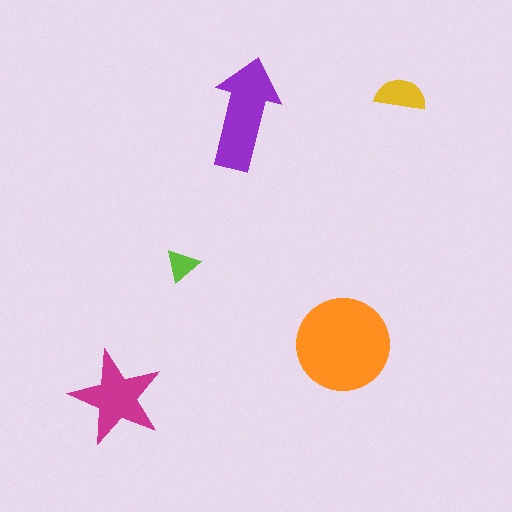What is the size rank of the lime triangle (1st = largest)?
5th.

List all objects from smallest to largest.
The lime triangle, the yellow semicircle, the magenta star, the purple arrow, the orange circle.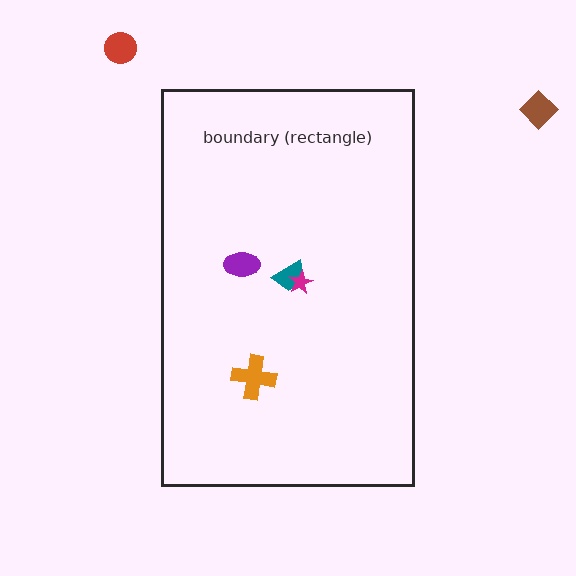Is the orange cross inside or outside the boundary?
Inside.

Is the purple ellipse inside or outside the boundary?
Inside.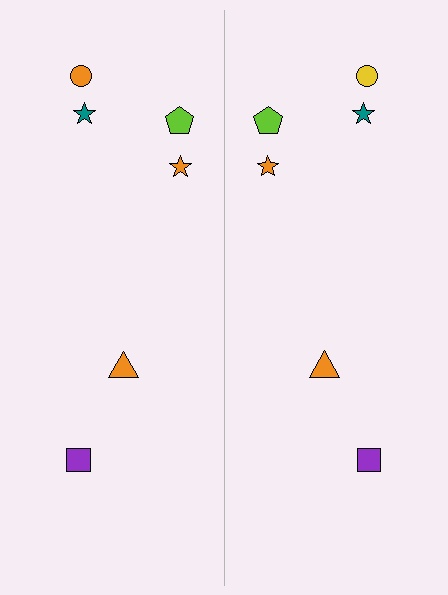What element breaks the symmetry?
The yellow circle on the right side breaks the symmetry — its mirror counterpart is orange.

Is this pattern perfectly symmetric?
No, the pattern is not perfectly symmetric. The yellow circle on the right side breaks the symmetry — its mirror counterpart is orange.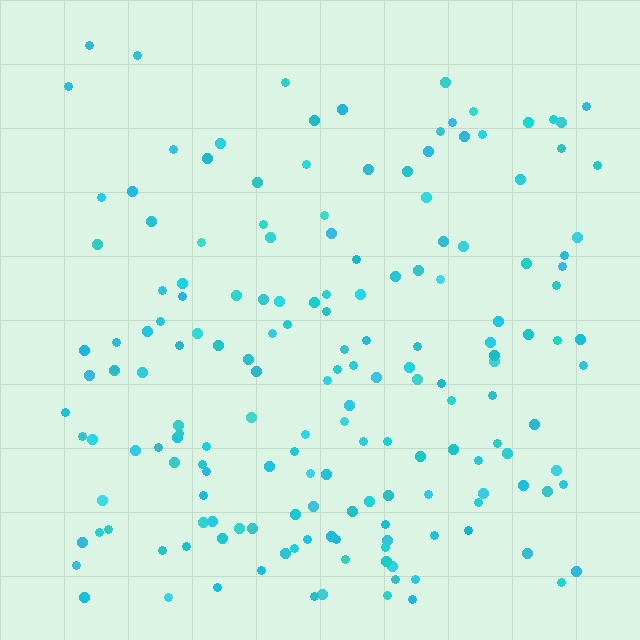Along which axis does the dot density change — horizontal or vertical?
Vertical.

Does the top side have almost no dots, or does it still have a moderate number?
Still a moderate number, just noticeably fewer than the bottom.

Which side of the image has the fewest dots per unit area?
The top.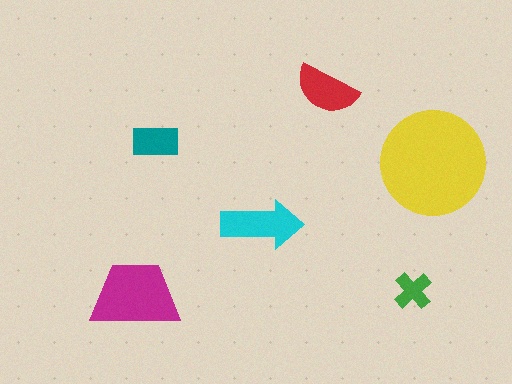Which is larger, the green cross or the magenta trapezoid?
The magenta trapezoid.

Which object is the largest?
The yellow circle.